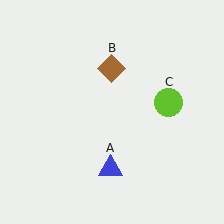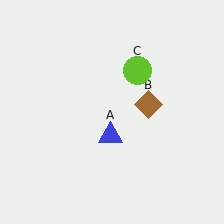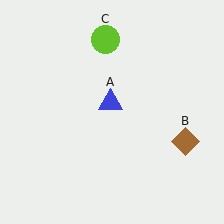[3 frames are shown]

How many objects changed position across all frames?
3 objects changed position: blue triangle (object A), brown diamond (object B), lime circle (object C).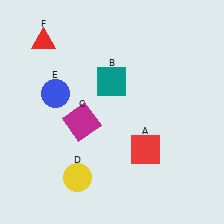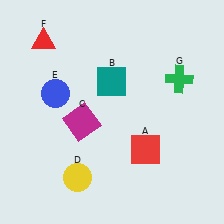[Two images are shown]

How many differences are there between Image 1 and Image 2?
There is 1 difference between the two images.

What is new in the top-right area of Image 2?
A green cross (G) was added in the top-right area of Image 2.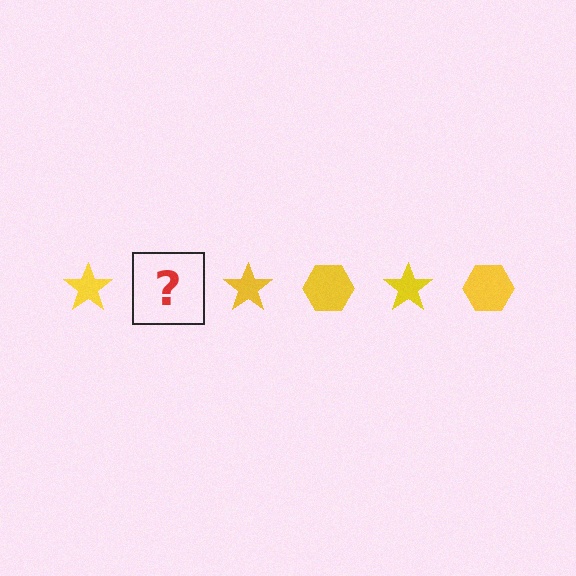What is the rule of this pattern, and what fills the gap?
The rule is that the pattern cycles through star, hexagon shapes in yellow. The gap should be filled with a yellow hexagon.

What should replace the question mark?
The question mark should be replaced with a yellow hexagon.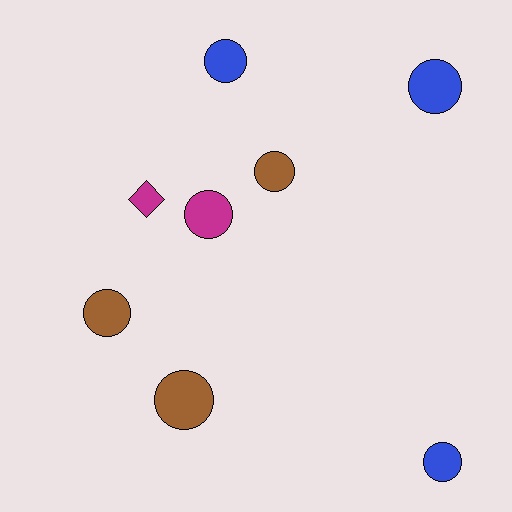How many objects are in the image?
There are 8 objects.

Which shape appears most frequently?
Circle, with 7 objects.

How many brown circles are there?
There are 3 brown circles.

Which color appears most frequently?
Blue, with 3 objects.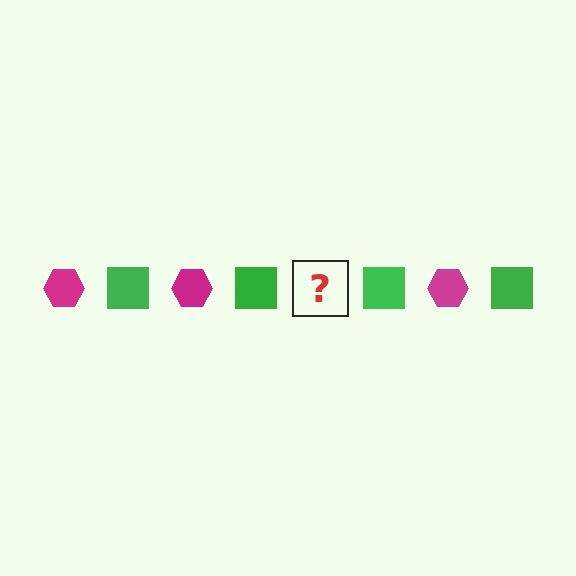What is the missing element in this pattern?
The missing element is a magenta hexagon.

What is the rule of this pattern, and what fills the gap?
The rule is that the pattern alternates between magenta hexagon and green square. The gap should be filled with a magenta hexagon.